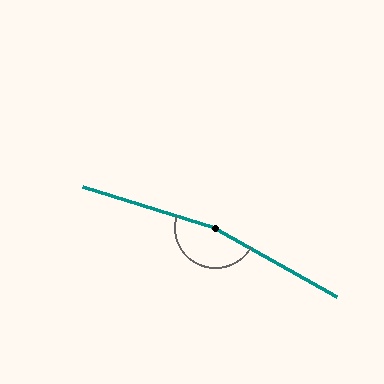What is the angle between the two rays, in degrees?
Approximately 167 degrees.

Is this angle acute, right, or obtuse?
It is obtuse.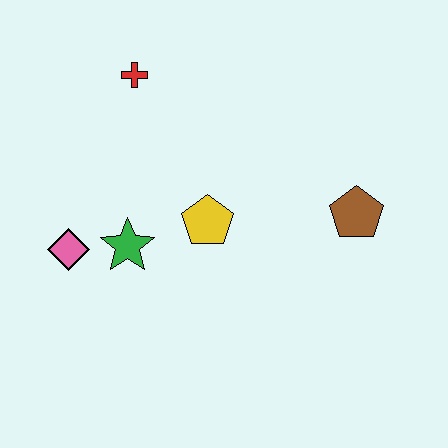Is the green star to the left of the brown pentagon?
Yes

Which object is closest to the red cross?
The yellow pentagon is closest to the red cross.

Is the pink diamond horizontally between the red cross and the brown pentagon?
No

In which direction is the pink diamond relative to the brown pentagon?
The pink diamond is to the left of the brown pentagon.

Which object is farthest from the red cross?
The brown pentagon is farthest from the red cross.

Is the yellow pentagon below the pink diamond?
No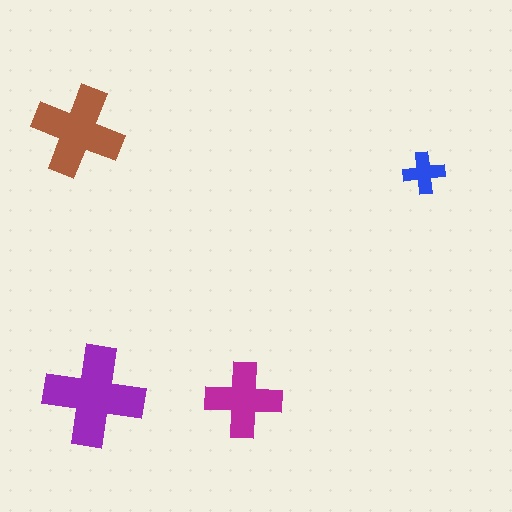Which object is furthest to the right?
The blue cross is rightmost.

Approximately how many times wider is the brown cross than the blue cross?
About 2 times wider.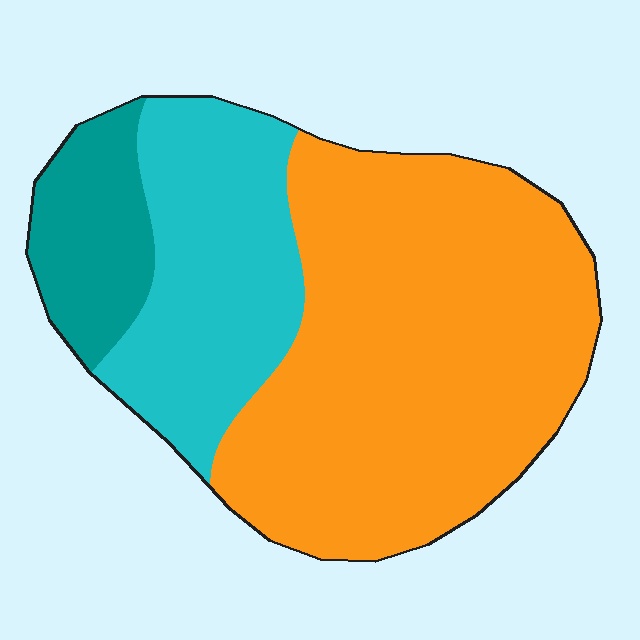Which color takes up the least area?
Teal, at roughly 15%.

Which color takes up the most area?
Orange, at roughly 60%.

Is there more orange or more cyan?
Orange.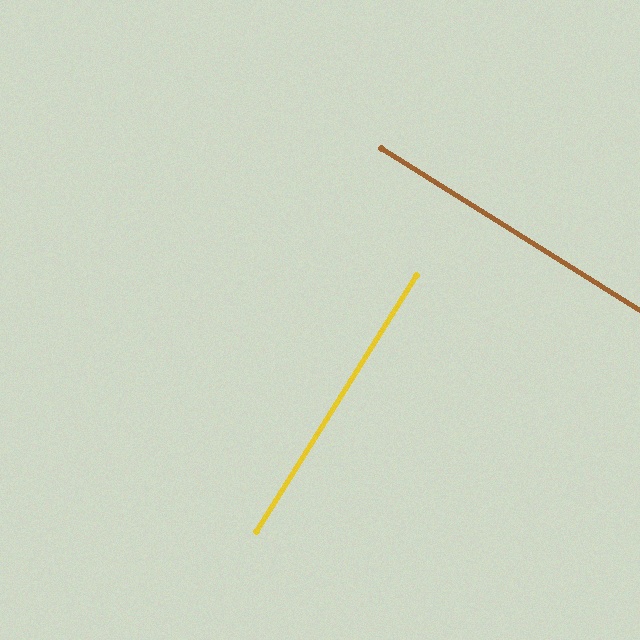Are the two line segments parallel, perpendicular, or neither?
Perpendicular — they meet at approximately 90°.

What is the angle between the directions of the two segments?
Approximately 90 degrees.